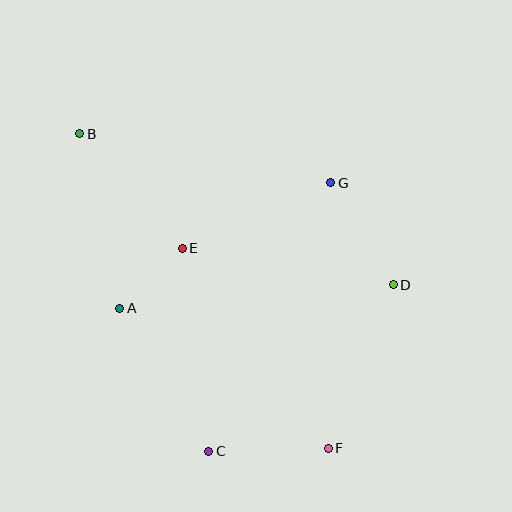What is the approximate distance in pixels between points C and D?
The distance between C and D is approximately 248 pixels.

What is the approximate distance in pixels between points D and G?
The distance between D and G is approximately 120 pixels.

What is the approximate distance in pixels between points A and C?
The distance between A and C is approximately 168 pixels.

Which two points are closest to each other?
Points A and E are closest to each other.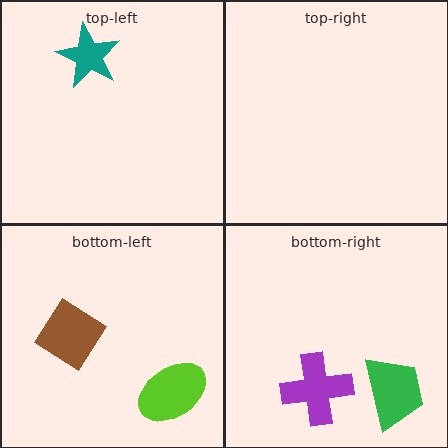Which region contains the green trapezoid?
The bottom-right region.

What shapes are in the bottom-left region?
The lime ellipse, the brown diamond.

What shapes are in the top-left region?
The teal star.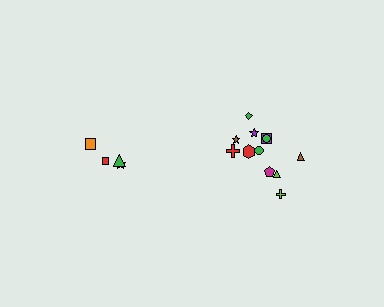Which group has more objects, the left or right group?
The right group.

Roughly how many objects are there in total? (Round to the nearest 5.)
Roughly 15 objects in total.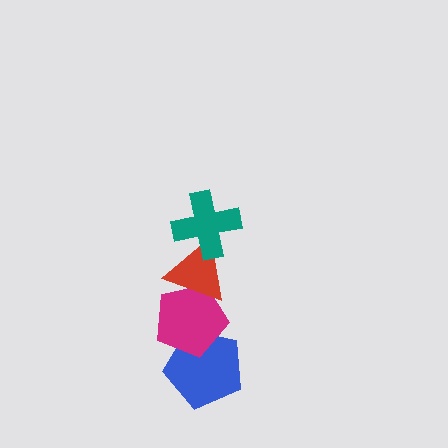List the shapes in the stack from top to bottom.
From top to bottom: the teal cross, the red triangle, the magenta pentagon, the blue pentagon.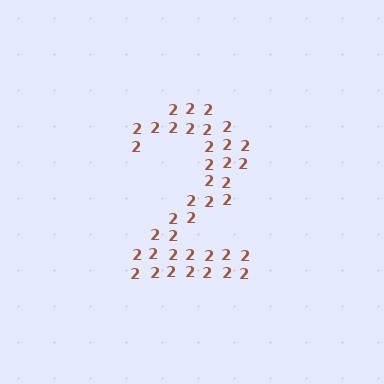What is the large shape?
The large shape is the digit 2.